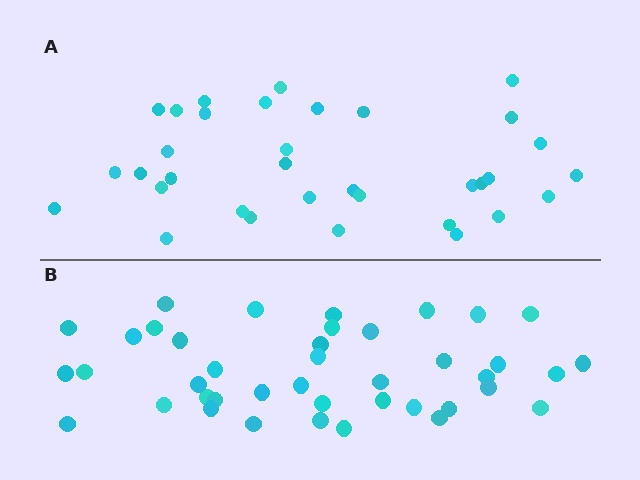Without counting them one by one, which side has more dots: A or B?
Region B (the bottom region) has more dots.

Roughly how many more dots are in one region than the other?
Region B has roughly 8 or so more dots than region A.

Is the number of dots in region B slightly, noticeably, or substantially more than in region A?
Region B has only slightly more — the two regions are fairly close. The ratio is roughly 1.2 to 1.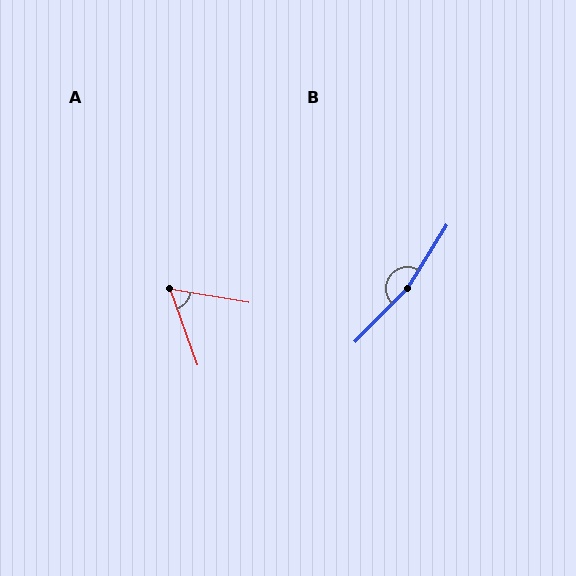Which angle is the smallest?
A, at approximately 61 degrees.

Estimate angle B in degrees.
Approximately 168 degrees.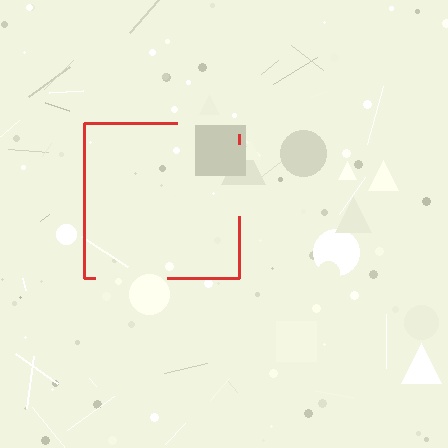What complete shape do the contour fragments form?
The contour fragments form a square.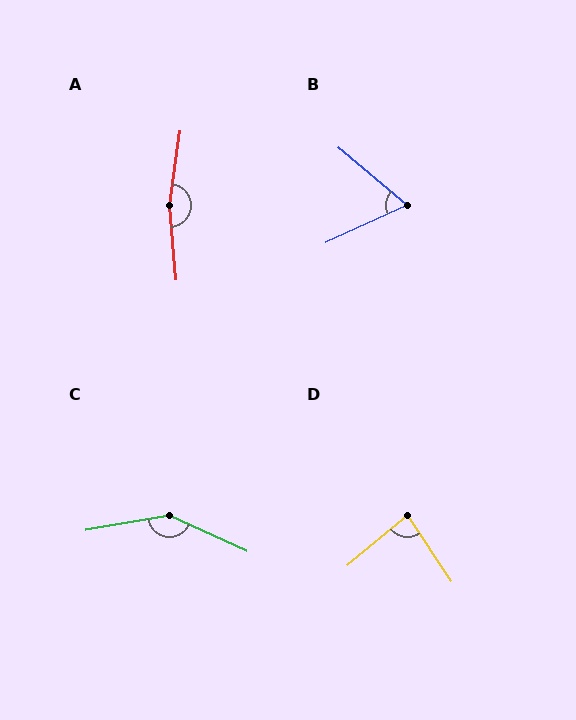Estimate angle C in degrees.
Approximately 145 degrees.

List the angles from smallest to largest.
B (65°), D (84°), C (145°), A (167°).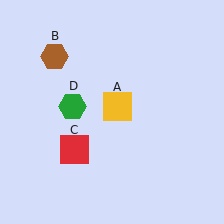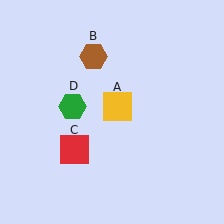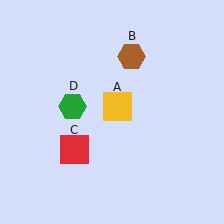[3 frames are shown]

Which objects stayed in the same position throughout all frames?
Yellow square (object A) and red square (object C) and green hexagon (object D) remained stationary.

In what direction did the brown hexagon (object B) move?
The brown hexagon (object B) moved right.